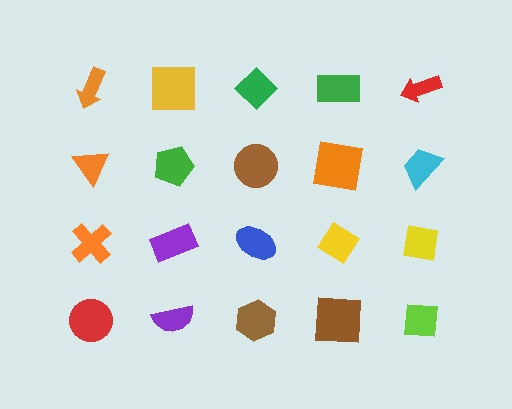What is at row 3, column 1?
An orange cross.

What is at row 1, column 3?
A green diamond.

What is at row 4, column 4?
A brown square.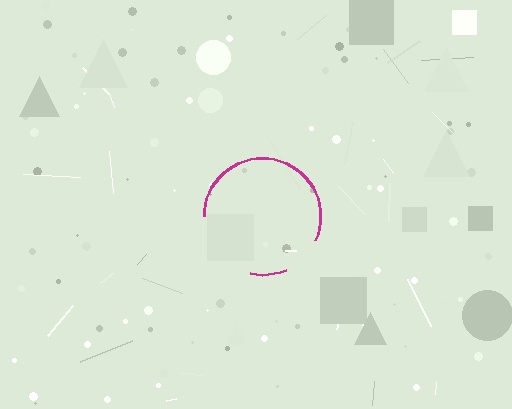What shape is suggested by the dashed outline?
The dashed outline suggests a circle.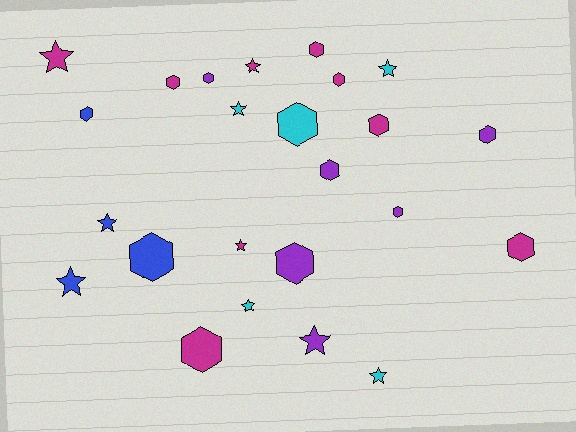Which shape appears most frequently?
Hexagon, with 14 objects.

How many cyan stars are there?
There are 4 cyan stars.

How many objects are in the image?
There are 24 objects.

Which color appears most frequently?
Magenta, with 9 objects.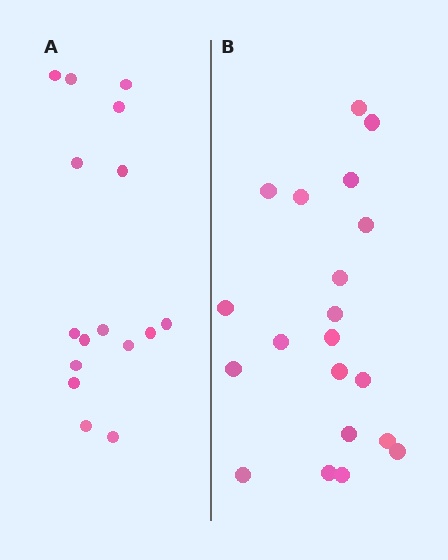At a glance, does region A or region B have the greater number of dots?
Region B (the right region) has more dots.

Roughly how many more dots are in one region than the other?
Region B has about 4 more dots than region A.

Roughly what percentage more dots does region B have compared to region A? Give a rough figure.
About 25% more.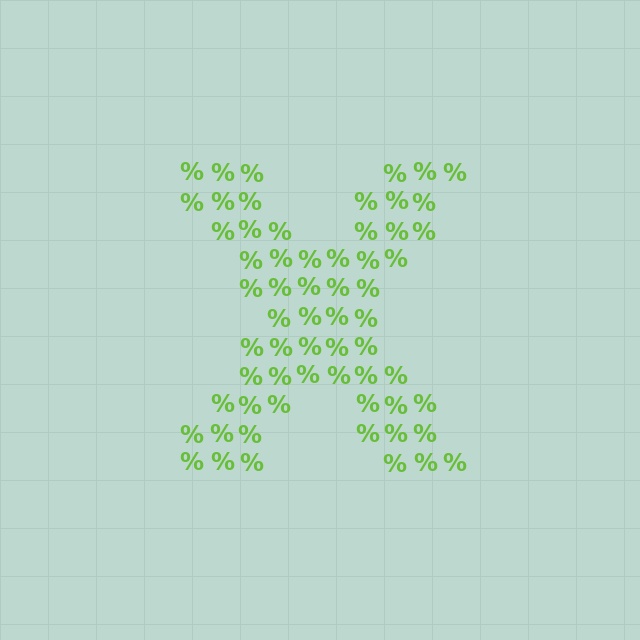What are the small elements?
The small elements are percent signs.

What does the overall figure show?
The overall figure shows the letter X.